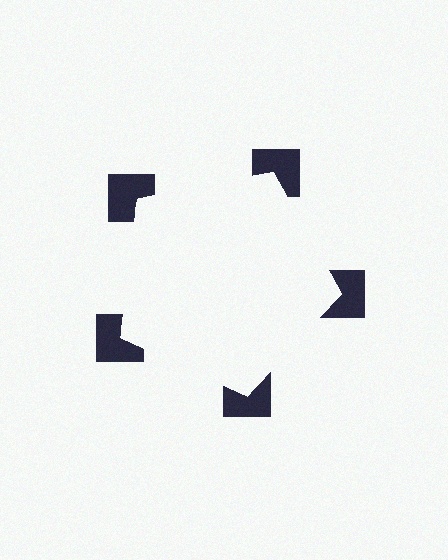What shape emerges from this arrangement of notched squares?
An illusory pentagon — its edges are inferred from the aligned wedge cuts in the notched squares, not physically drawn.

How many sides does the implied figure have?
5 sides.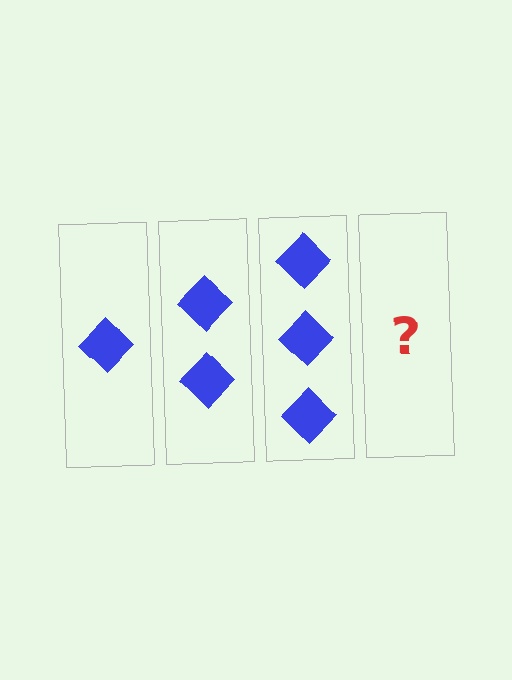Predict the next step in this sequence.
The next step is 4 diamonds.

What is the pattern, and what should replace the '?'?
The pattern is that each step adds one more diamond. The '?' should be 4 diamonds.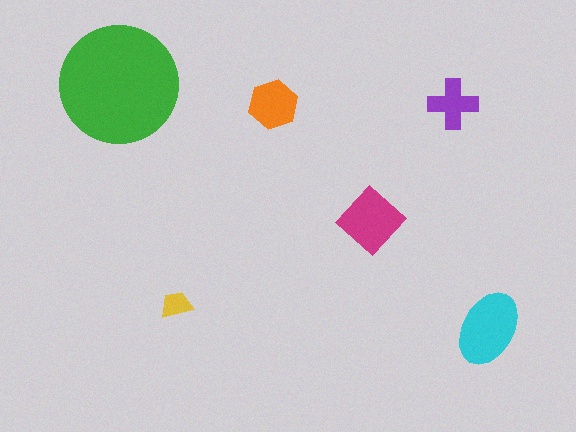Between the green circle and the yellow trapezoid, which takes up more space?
The green circle.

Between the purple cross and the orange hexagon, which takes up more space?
The orange hexagon.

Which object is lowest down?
The cyan ellipse is bottommost.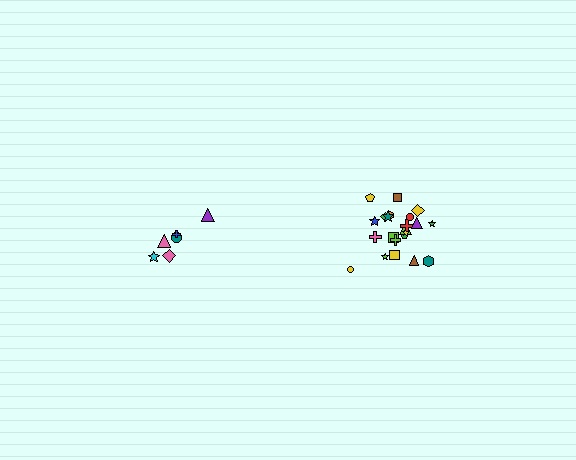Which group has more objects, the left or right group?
The right group.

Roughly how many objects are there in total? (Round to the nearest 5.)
Roughly 30 objects in total.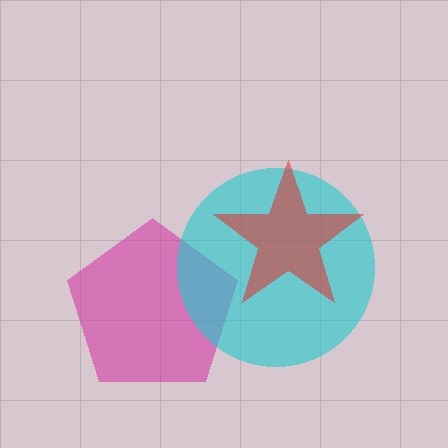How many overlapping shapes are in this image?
There are 3 overlapping shapes in the image.